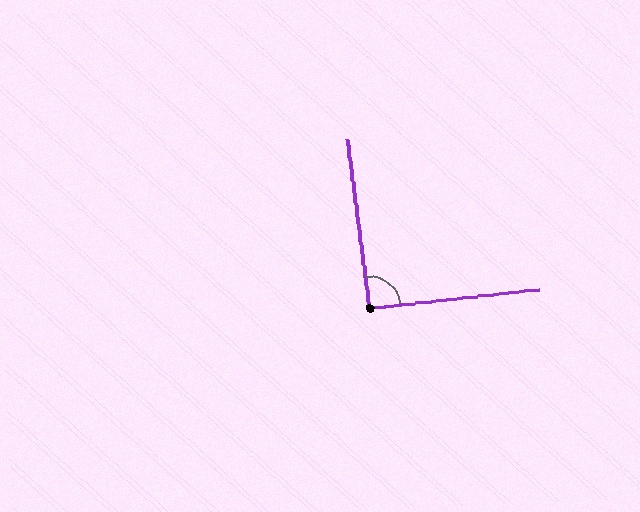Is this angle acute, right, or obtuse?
It is approximately a right angle.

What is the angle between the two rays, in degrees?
Approximately 91 degrees.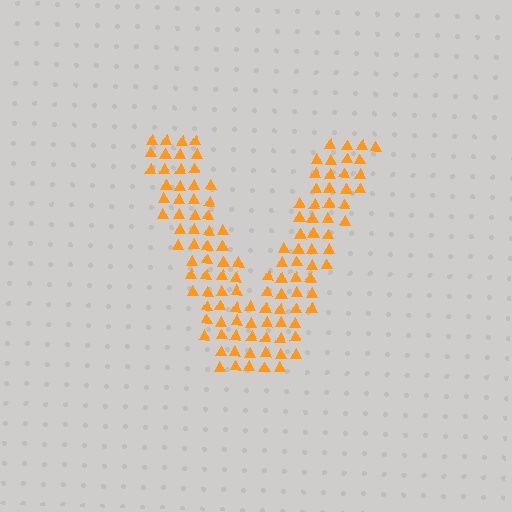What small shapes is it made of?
It is made of small triangles.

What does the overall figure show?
The overall figure shows the letter V.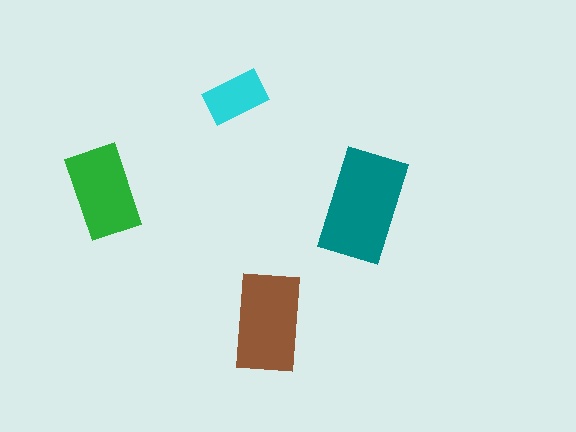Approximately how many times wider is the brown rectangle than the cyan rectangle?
About 1.5 times wider.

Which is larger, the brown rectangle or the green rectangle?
The brown one.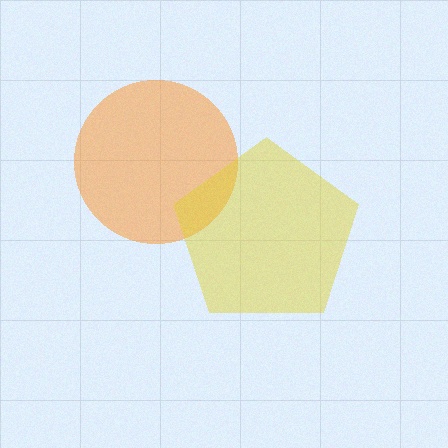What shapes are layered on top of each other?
The layered shapes are: an orange circle, a yellow pentagon.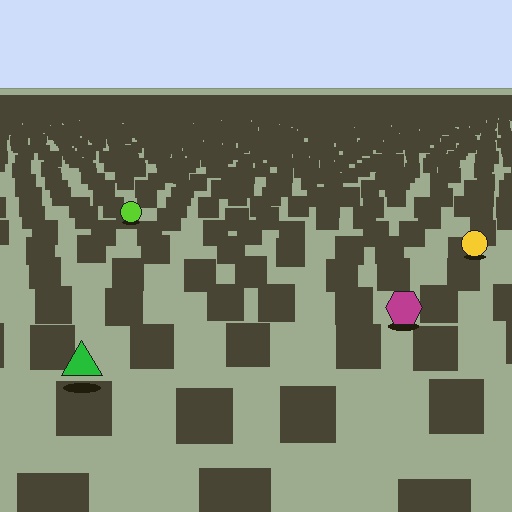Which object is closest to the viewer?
The green triangle is closest. The texture marks near it are larger and more spread out.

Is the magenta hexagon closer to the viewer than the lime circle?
Yes. The magenta hexagon is closer — you can tell from the texture gradient: the ground texture is coarser near it.